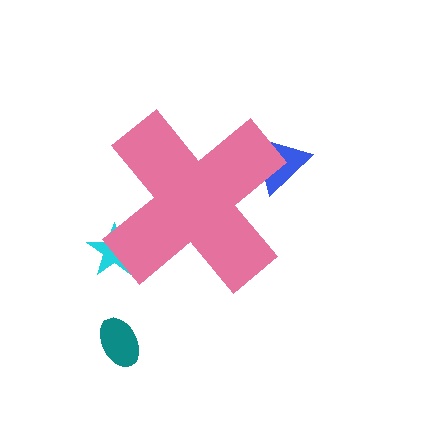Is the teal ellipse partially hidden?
No, the teal ellipse is fully visible.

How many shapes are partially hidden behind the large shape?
2 shapes are partially hidden.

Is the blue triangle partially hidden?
Yes, the blue triangle is partially hidden behind the pink cross.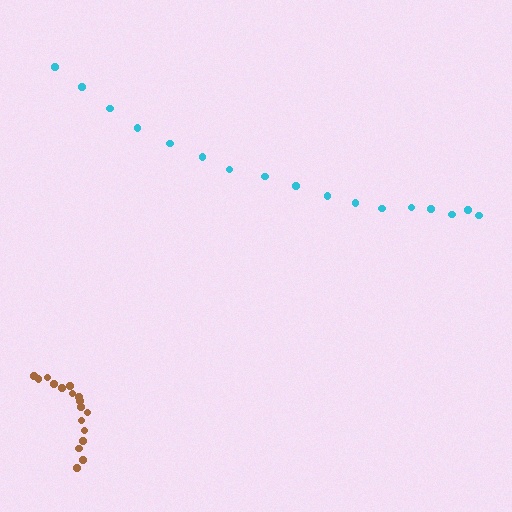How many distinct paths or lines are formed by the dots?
There are 2 distinct paths.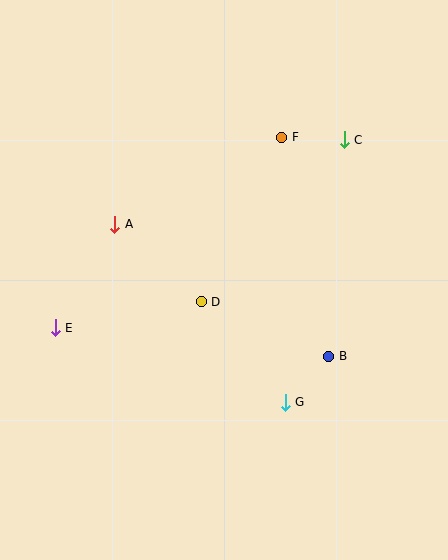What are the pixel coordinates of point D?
Point D is at (201, 302).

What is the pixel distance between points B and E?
The distance between B and E is 275 pixels.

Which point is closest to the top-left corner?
Point A is closest to the top-left corner.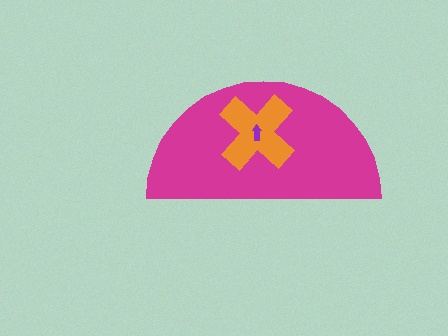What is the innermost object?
The purple arrow.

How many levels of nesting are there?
3.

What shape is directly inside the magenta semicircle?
The orange cross.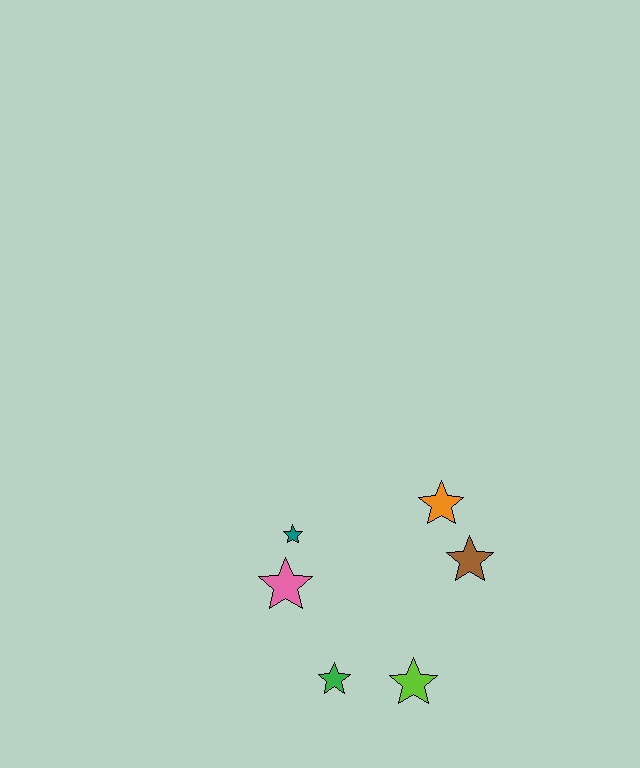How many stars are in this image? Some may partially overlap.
There are 6 stars.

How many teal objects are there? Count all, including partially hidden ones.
There is 1 teal object.